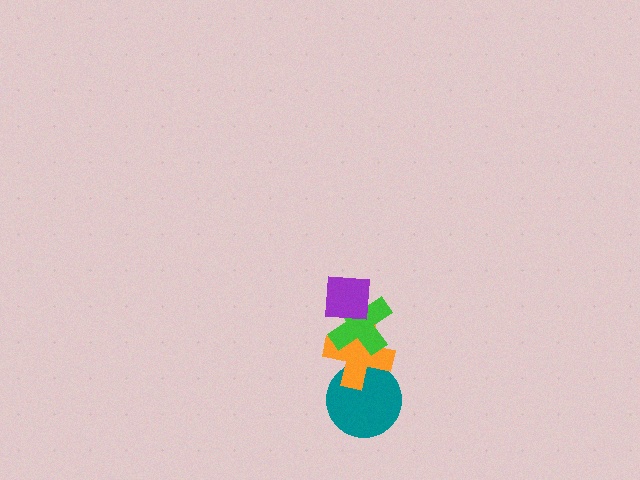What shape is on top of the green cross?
The purple square is on top of the green cross.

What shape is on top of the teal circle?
The orange cross is on top of the teal circle.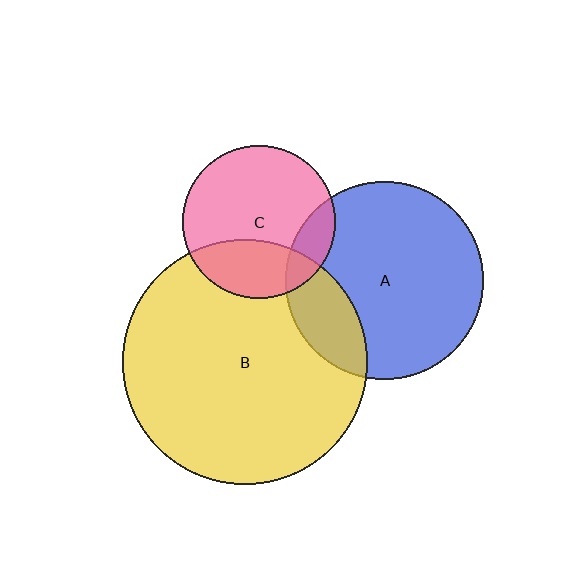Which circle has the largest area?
Circle B (yellow).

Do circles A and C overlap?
Yes.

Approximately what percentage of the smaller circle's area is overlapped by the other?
Approximately 15%.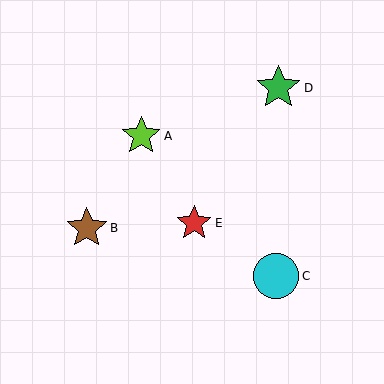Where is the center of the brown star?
The center of the brown star is at (87, 228).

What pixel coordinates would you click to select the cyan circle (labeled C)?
Click at (276, 276) to select the cyan circle C.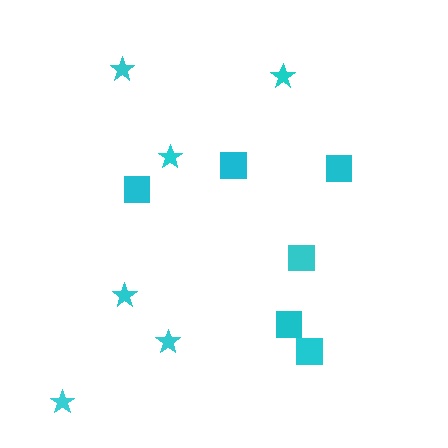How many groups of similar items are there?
There are 2 groups: one group of stars (6) and one group of squares (6).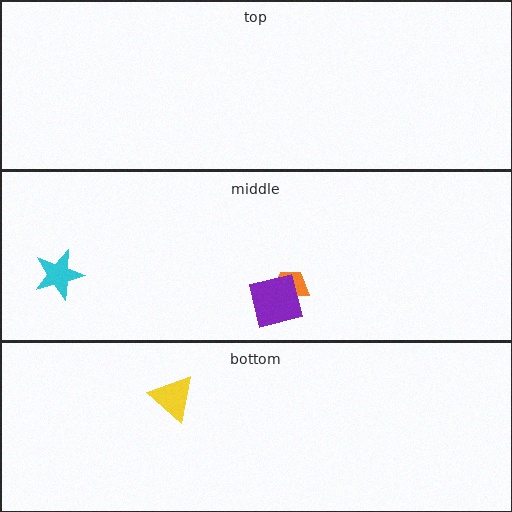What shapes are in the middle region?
The orange trapezoid, the purple square, the cyan star.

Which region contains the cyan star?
The middle region.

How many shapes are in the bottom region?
1.